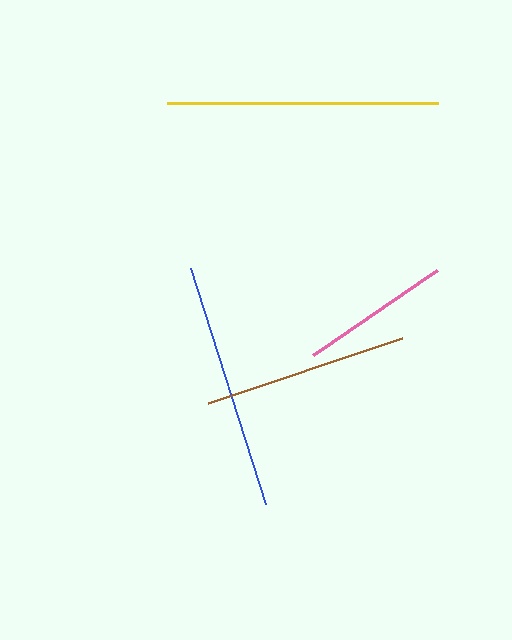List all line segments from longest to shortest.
From longest to shortest: yellow, blue, brown, pink.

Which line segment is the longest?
The yellow line is the longest at approximately 271 pixels.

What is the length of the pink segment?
The pink segment is approximately 150 pixels long.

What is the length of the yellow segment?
The yellow segment is approximately 271 pixels long.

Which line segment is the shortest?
The pink line is the shortest at approximately 150 pixels.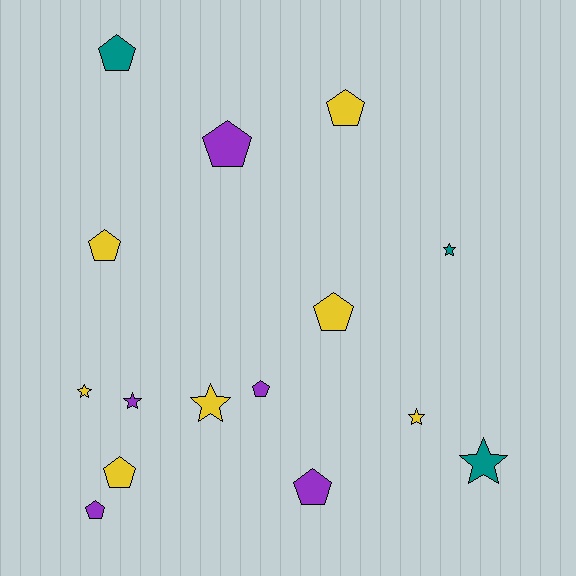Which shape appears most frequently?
Pentagon, with 9 objects.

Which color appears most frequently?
Yellow, with 7 objects.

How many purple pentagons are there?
There are 4 purple pentagons.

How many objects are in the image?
There are 15 objects.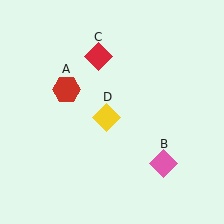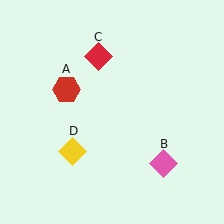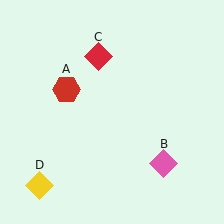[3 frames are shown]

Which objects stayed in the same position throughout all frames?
Red hexagon (object A) and pink diamond (object B) and red diamond (object C) remained stationary.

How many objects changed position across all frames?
1 object changed position: yellow diamond (object D).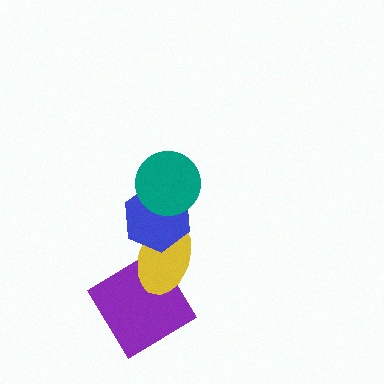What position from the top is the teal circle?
The teal circle is 1st from the top.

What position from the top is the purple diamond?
The purple diamond is 4th from the top.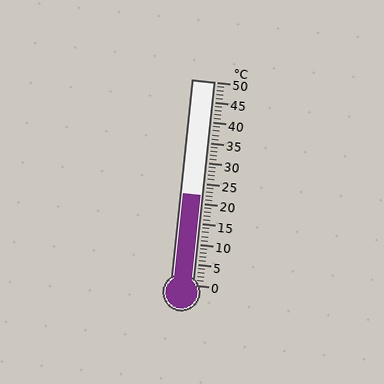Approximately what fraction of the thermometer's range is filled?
The thermometer is filled to approximately 45% of its range.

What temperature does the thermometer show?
The thermometer shows approximately 22°C.